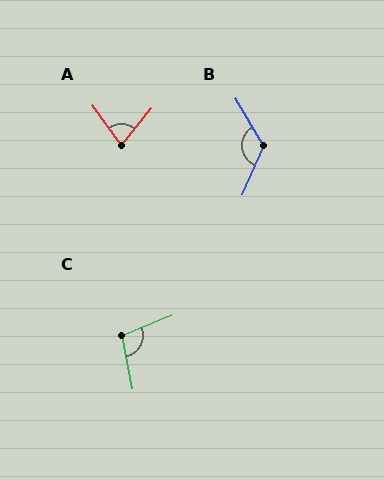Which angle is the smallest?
A, at approximately 75 degrees.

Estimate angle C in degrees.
Approximately 101 degrees.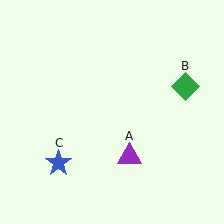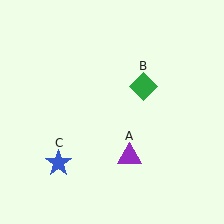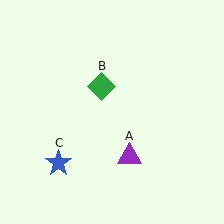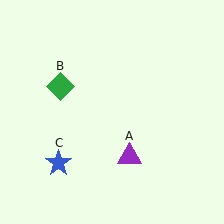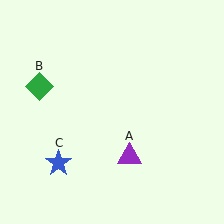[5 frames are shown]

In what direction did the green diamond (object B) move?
The green diamond (object B) moved left.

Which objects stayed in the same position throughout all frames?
Purple triangle (object A) and blue star (object C) remained stationary.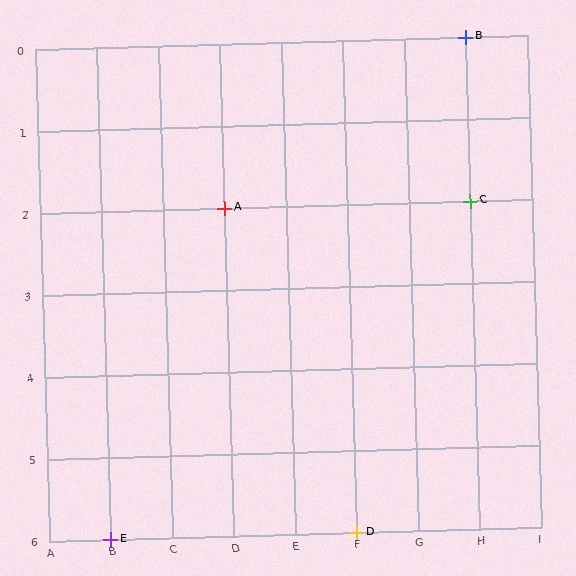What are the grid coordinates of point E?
Point E is at grid coordinates (B, 6).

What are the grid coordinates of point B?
Point B is at grid coordinates (H, 0).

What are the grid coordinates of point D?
Point D is at grid coordinates (F, 6).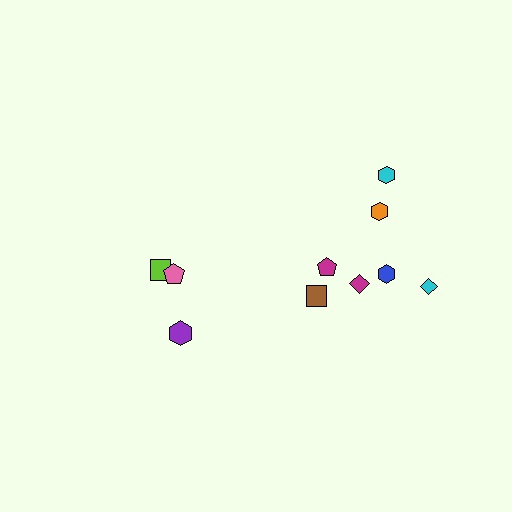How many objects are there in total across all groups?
There are 10 objects.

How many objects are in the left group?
There are 3 objects.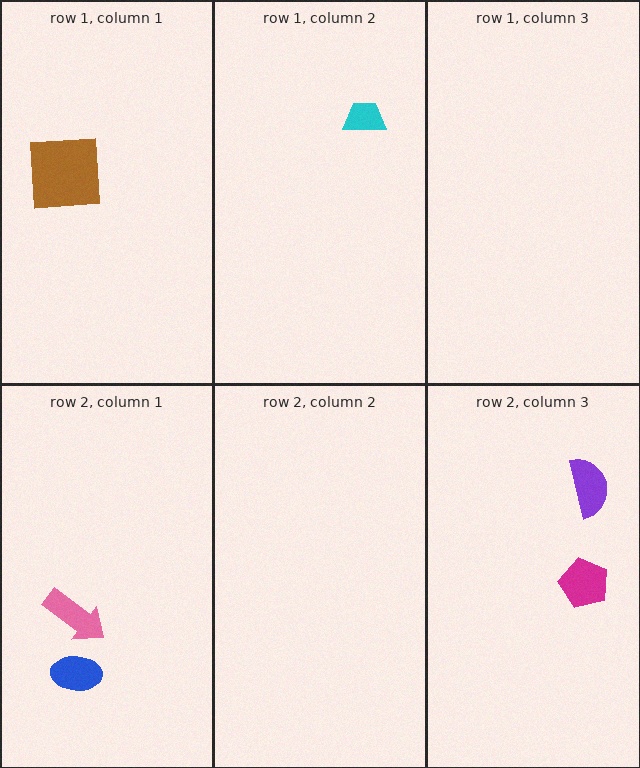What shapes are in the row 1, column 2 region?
The cyan trapezoid.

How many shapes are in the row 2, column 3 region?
2.